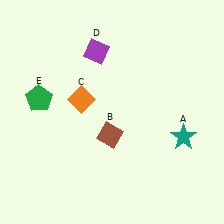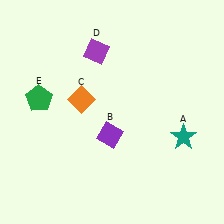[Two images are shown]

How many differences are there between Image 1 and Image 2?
There is 1 difference between the two images.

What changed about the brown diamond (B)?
In Image 1, B is brown. In Image 2, it changed to purple.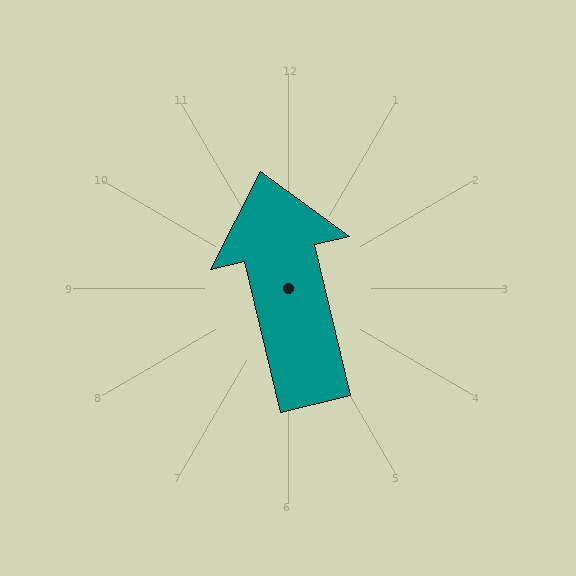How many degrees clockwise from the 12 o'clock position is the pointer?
Approximately 347 degrees.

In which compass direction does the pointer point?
North.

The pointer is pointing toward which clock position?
Roughly 12 o'clock.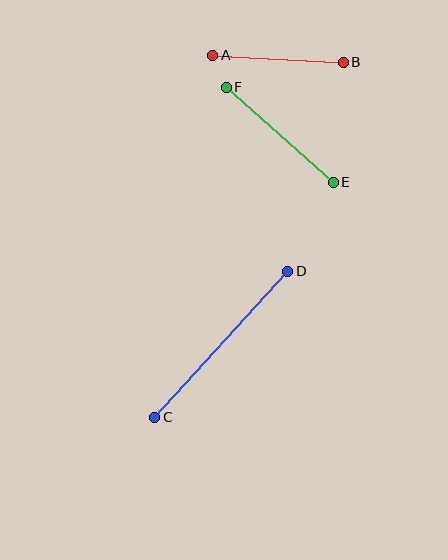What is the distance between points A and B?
The distance is approximately 131 pixels.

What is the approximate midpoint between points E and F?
The midpoint is at approximately (280, 135) pixels.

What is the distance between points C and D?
The distance is approximately 197 pixels.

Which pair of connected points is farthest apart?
Points C and D are farthest apart.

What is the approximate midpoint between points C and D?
The midpoint is at approximately (221, 344) pixels.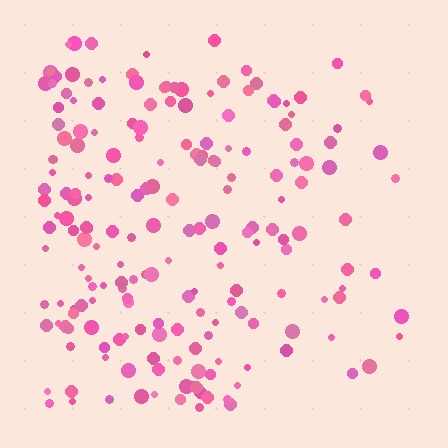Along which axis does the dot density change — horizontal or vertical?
Horizontal.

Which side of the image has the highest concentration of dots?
The left.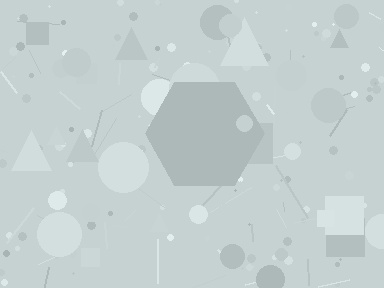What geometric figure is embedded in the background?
A hexagon is embedded in the background.